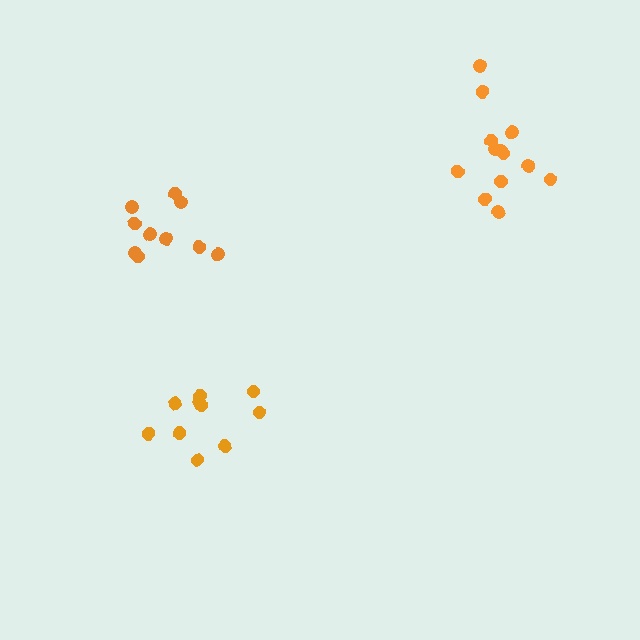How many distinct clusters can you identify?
There are 3 distinct clusters.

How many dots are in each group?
Group 1: 10 dots, Group 2: 13 dots, Group 3: 10 dots (33 total).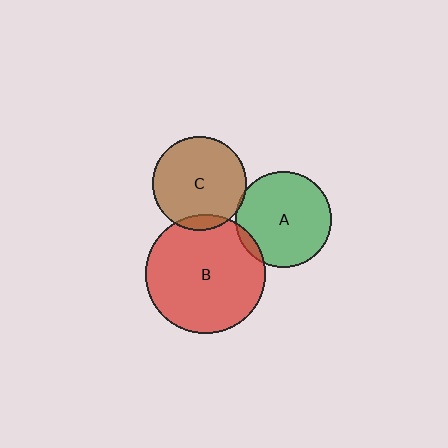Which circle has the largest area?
Circle B (red).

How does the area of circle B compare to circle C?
Approximately 1.6 times.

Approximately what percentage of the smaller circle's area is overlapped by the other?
Approximately 10%.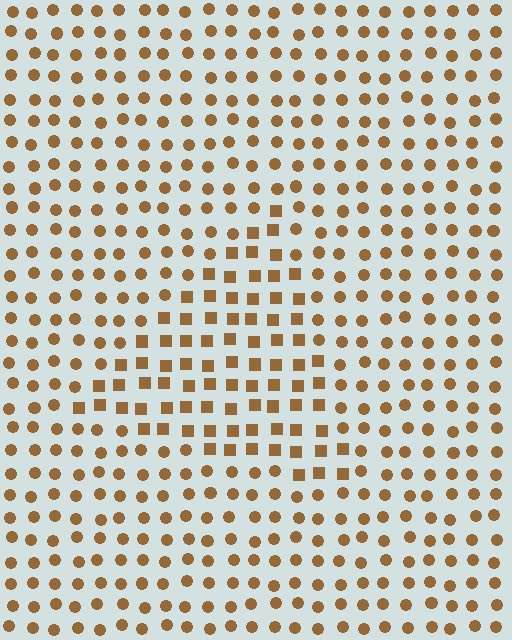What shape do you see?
I see a triangle.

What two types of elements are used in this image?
The image uses squares inside the triangle region and circles outside it.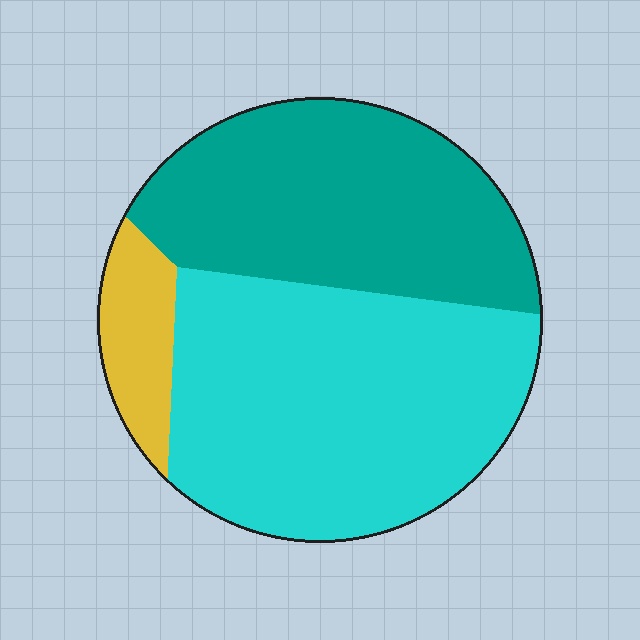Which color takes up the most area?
Cyan, at roughly 50%.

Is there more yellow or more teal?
Teal.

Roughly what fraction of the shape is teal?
Teal covers 39% of the shape.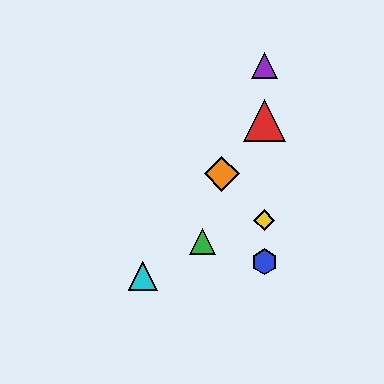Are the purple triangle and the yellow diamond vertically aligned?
Yes, both are at x≈264.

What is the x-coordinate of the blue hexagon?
The blue hexagon is at x≈264.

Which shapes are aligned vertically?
The red triangle, the blue hexagon, the yellow diamond, the purple triangle are aligned vertically.